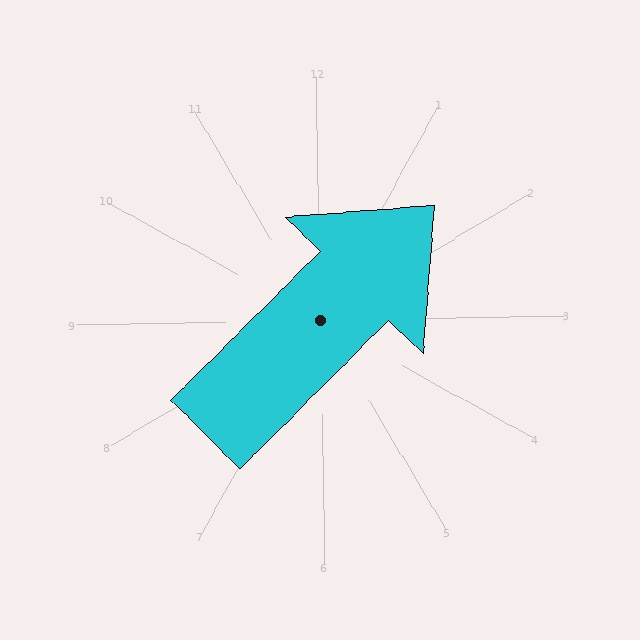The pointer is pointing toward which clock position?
Roughly 2 o'clock.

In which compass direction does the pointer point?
Northeast.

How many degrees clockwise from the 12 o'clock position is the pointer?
Approximately 46 degrees.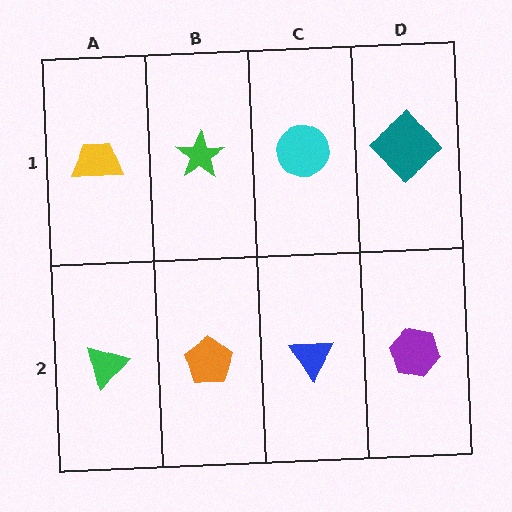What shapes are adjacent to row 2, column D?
A teal diamond (row 1, column D), a blue triangle (row 2, column C).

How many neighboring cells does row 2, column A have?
2.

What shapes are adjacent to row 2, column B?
A green star (row 1, column B), a green triangle (row 2, column A), a blue triangle (row 2, column C).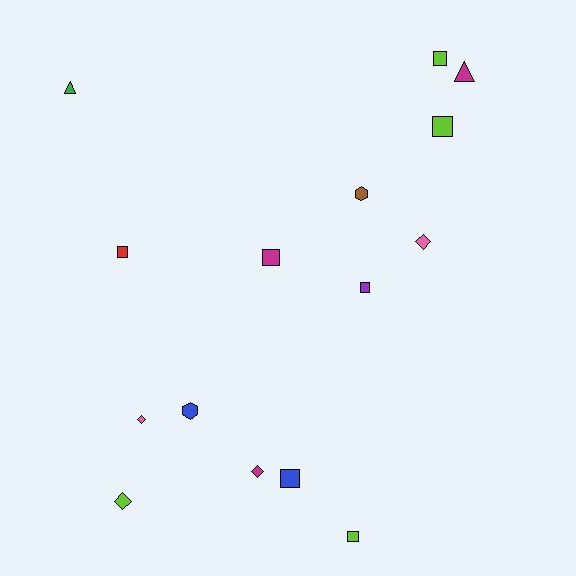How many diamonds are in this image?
There are 4 diamonds.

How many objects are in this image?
There are 15 objects.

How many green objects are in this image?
There is 1 green object.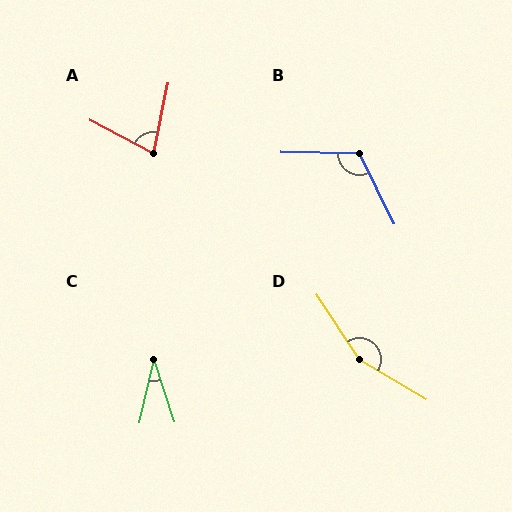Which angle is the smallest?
C, at approximately 31 degrees.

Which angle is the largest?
D, at approximately 155 degrees.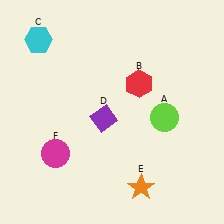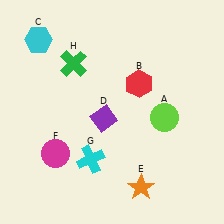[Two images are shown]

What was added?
A cyan cross (G), a green cross (H) were added in Image 2.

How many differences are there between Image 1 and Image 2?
There are 2 differences between the two images.